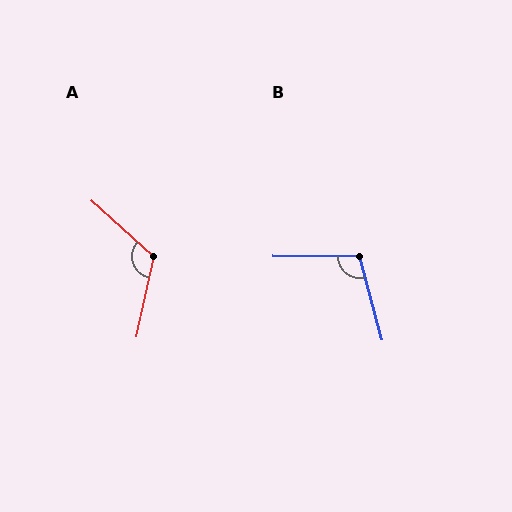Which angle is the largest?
A, at approximately 120 degrees.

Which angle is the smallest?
B, at approximately 105 degrees.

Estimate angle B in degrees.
Approximately 105 degrees.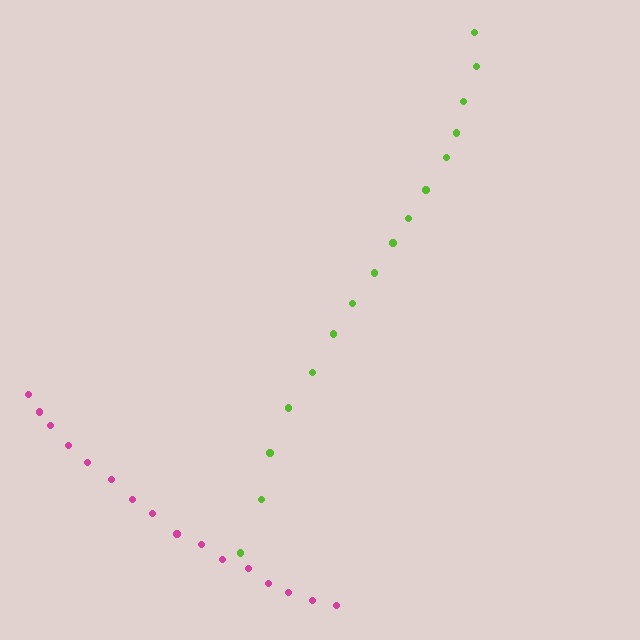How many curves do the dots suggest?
There are 2 distinct paths.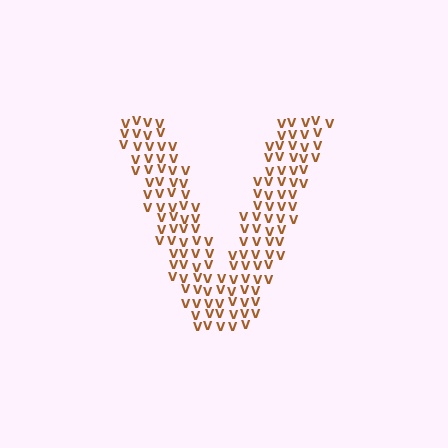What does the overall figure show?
The overall figure shows the letter V.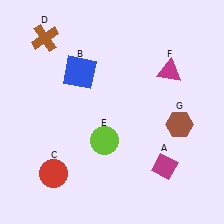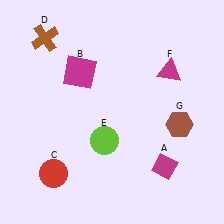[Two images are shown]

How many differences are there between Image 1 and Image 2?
There is 1 difference between the two images.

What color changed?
The square (B) changed from blue in Image 1 to magenta in Image 2.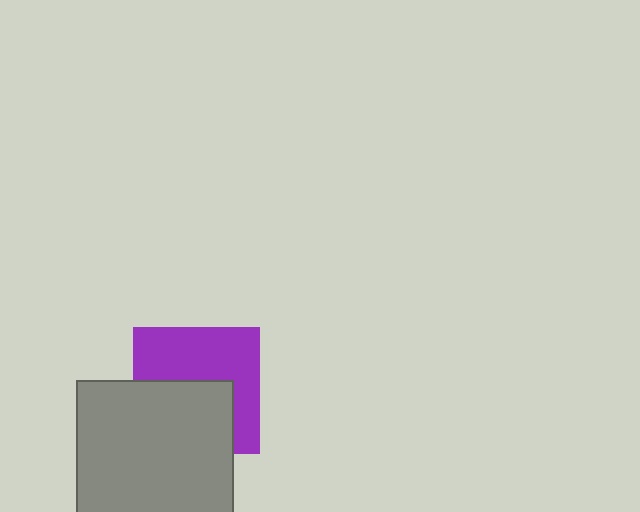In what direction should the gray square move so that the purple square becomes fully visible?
The gray square should move down. That is the shortest direction to clear the overlap and leave the purple square fully visible.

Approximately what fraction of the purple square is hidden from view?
Roughly 47% of the purple square is hidden behind the gray square.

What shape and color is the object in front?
The object in front is a gray square.